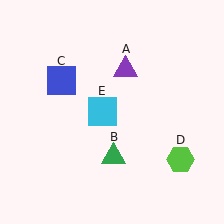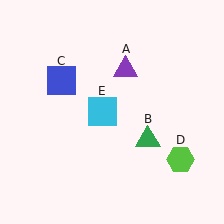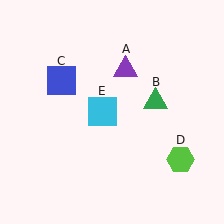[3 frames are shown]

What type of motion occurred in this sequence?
The green triangle (object B) rotated counterclockwise around the center of the scene.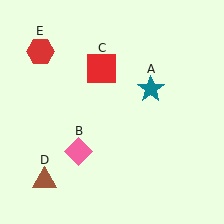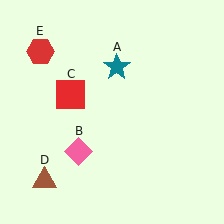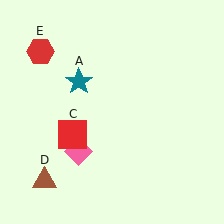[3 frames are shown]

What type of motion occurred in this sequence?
The teal star (object A), red square (object C) rotated counterclockwise around the center of the scene.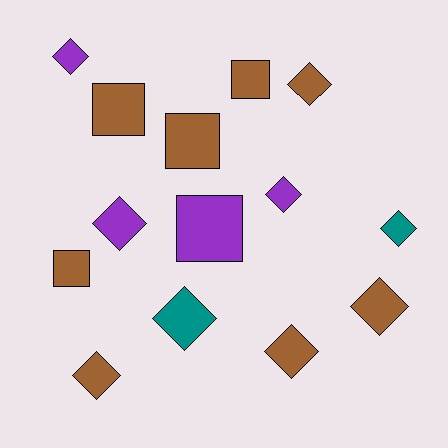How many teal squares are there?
There are no teal squares.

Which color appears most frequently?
Brown, with 8 objects.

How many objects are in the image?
There are 14 objects.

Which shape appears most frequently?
Diamond, with 9 objects.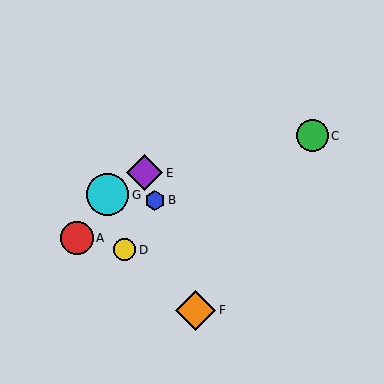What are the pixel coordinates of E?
Object E is at (145, 173).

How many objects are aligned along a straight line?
3 objects (B, E, F) are aligned along a straight line.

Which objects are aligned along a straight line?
Objects B, E, F are aligned along a straight line.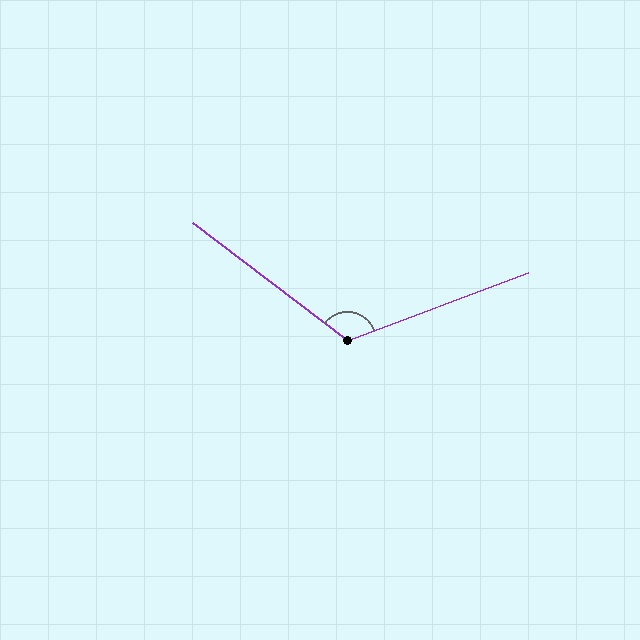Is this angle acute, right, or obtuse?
It is obtuse.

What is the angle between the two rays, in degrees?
Approximately 122 degrees.